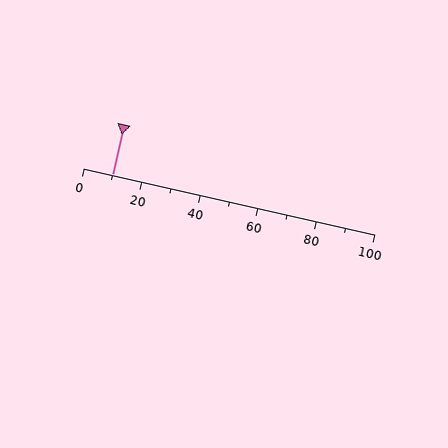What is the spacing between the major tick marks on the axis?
The major ticks are spaced 20 apart.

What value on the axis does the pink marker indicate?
The marker indicates approximately 10.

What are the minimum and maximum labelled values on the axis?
The axis runs from 0 to 100.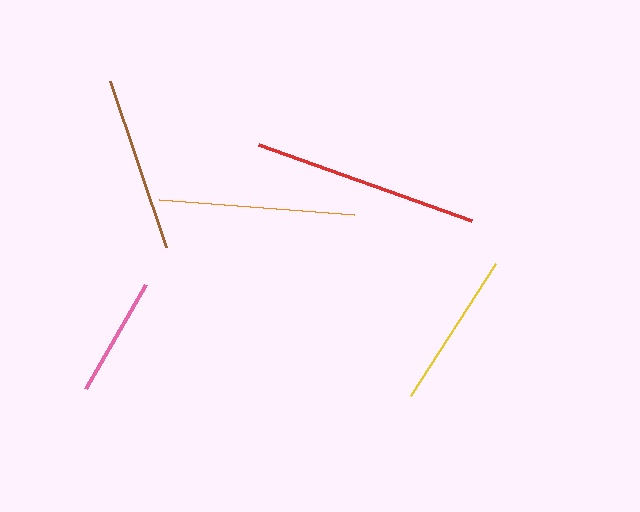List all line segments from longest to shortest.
From longest to shortest: red, orange, brown, yellow, pink.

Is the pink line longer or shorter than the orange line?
The orange line is longer than the pink line.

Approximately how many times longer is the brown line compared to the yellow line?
The brown line is approximately 1.1 times the length of the yellow line.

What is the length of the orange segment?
The orange segment is approximately 195 pixels long.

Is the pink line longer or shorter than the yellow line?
The yellow line is longer than the pink line.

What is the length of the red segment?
The red segment is approximately 225 pixels long.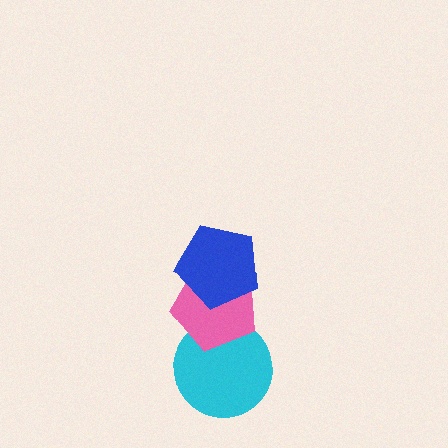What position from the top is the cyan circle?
The cyan circle is 3rd from the top.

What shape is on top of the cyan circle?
The pink pentagon is on top of the cyan circle.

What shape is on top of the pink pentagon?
The blue pentagon is on top of the pink pentagon.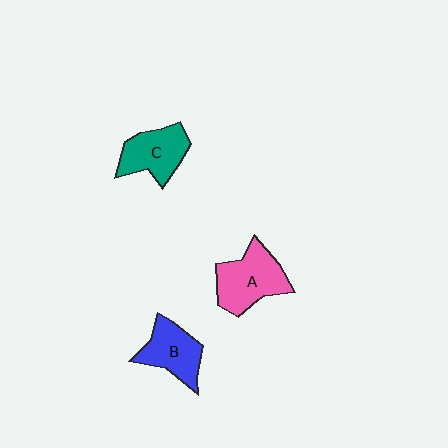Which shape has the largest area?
Shape A (pink).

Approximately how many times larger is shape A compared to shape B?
Approximately 1.3 times.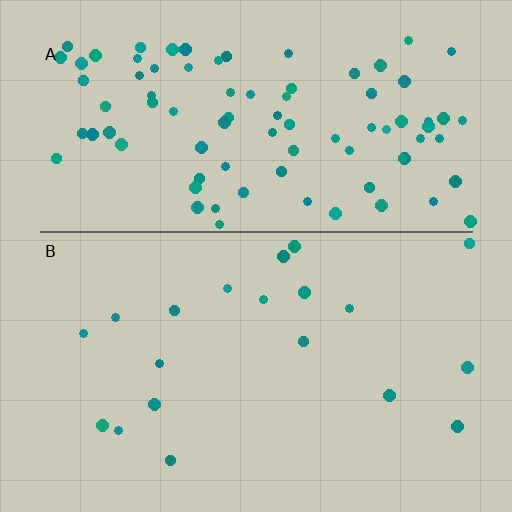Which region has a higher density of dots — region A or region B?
A (the top).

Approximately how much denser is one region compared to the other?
Approximately 4.6× — region A over region B.